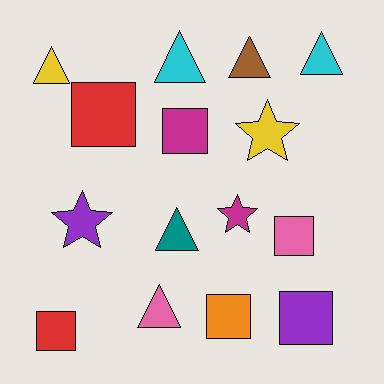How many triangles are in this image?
There are 6 triangles.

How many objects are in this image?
There are 15 objects.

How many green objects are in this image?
There are no green objects.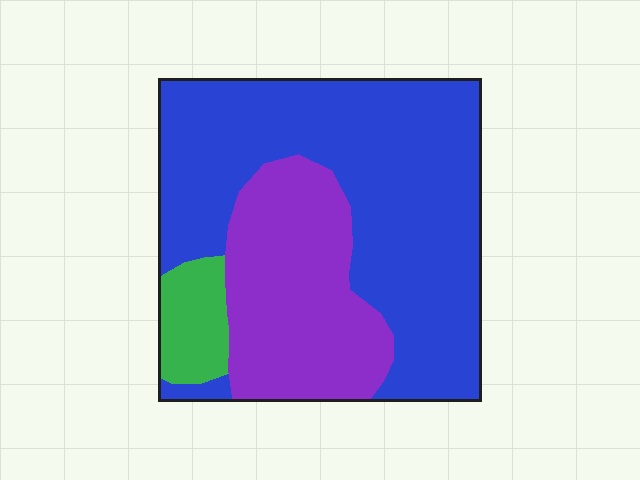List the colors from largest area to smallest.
From largest to smallest: blue, purple, green.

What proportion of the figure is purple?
Purple covers 30% of the figure.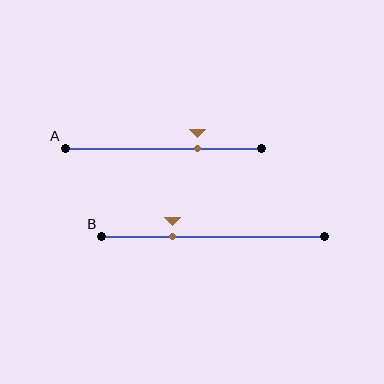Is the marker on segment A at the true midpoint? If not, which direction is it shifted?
No, the marker on segment A is shifted to the right by about 17% of the segment length.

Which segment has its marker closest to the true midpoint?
Segment A has its marker closest to the true midpoint.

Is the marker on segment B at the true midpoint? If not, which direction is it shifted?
No, the marker on segment B is shifted to the left by about 18% of the segment length.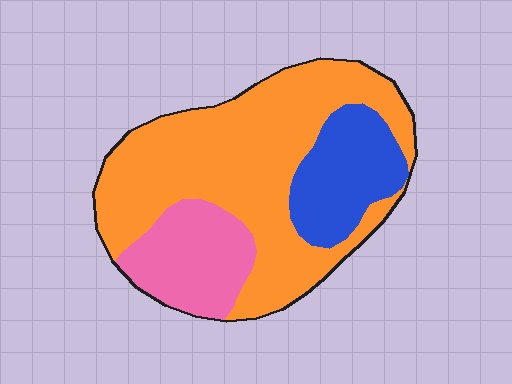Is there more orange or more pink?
Orange.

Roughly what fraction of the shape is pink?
Pink takes up about one fifth (1/5) of the shape.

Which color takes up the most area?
Orange, at roughly 60%.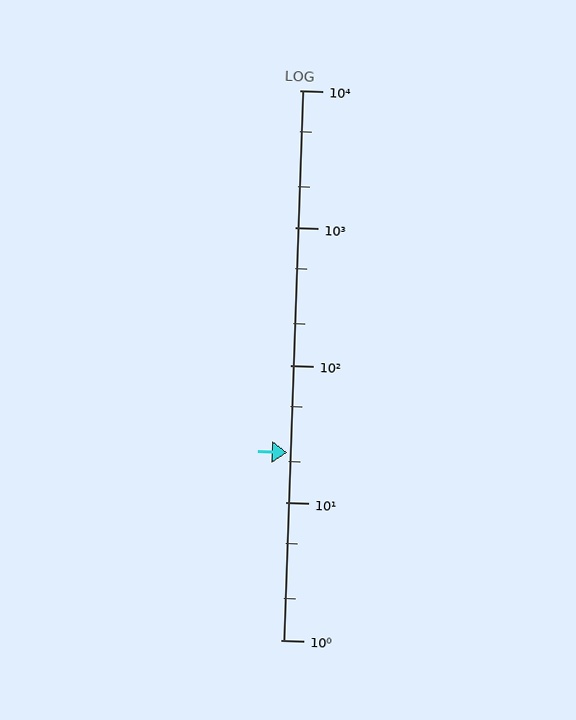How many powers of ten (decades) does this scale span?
The scale spans 4 decades, from 1 to 10000.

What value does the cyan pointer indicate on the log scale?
The pointer indicates approximately 23.